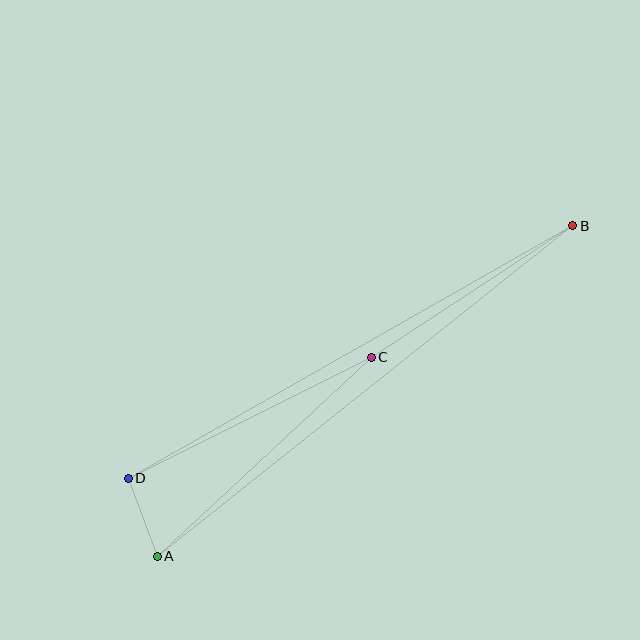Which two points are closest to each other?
Points A and D are closest to each other.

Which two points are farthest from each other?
Points A and B are farthest from each other.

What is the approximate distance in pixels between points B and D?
The distance between B and D is approximately 511 pixels.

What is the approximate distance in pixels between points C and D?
The distance between C and D is approximately 272 pixels.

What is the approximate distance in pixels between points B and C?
The distance between B and C is approximately 240 pixels.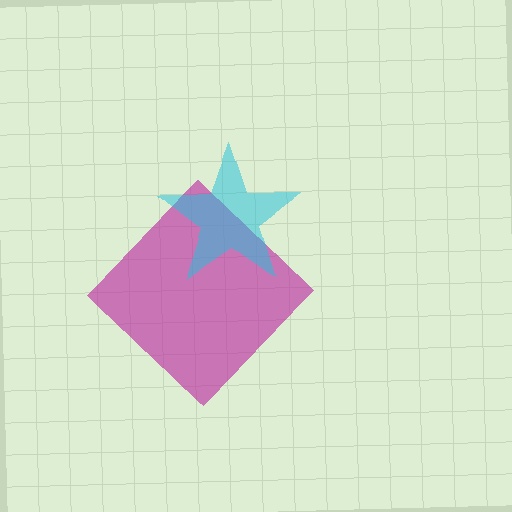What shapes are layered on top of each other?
The layered shapes are: a magenta diamond, a cyan star.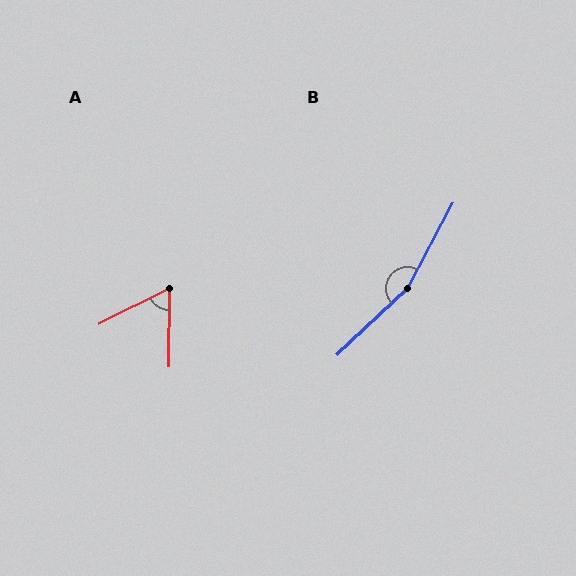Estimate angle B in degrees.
Approximately 162 degrees.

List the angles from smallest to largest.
A (63°), B (162°).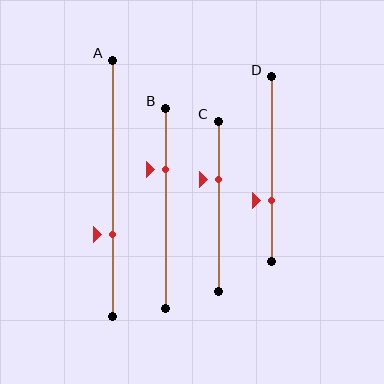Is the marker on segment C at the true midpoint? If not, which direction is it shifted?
No, the marker on segment C is shifted upward by about 16% of the segment length.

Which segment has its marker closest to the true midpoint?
Segment C has its marker closest to the true midpoint.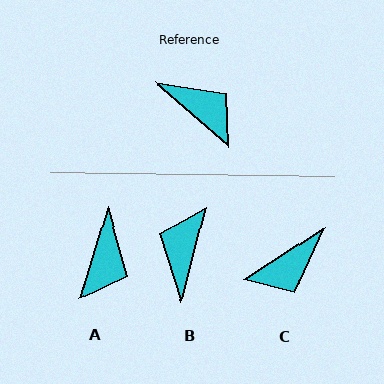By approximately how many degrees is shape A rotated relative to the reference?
Approximately 65 degrees clockwise.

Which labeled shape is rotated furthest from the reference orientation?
B, about 117 degrees away.